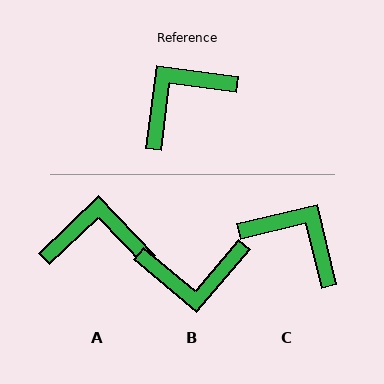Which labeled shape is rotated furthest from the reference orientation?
B, about 147 degrees away.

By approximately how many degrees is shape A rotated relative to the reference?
Approximately 39 degrees clockwise.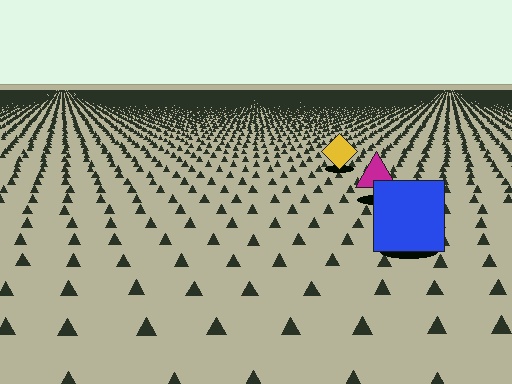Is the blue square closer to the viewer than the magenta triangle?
Yes. The blue square is closer — you can tell from the texture gradient: the ground texture is coarser near it.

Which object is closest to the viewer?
The blue square is closest. The texture marks near it are larger and more spread out.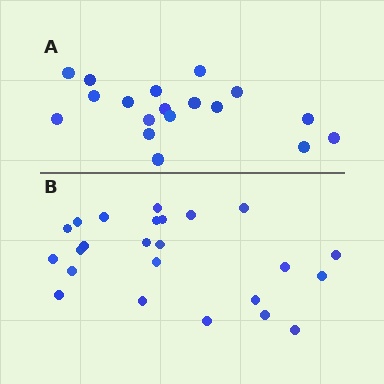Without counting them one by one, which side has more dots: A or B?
Region B (the bottom region) has more dots.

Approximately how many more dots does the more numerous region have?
Region B has about 6 more dots than region A.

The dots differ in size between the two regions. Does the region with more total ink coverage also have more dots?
No. Region A has more total ink coverage because its dots are larger, but region B actually contains more individual dots. Total area can be misleading — the number of items is what matters here.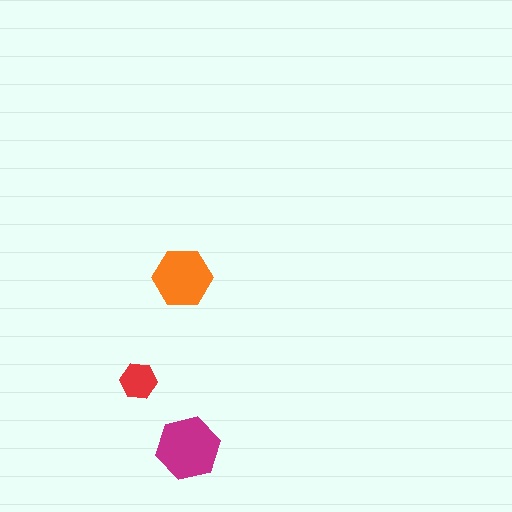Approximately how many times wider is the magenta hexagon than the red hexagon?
About 1.5 times wider.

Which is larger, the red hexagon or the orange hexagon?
The orange one.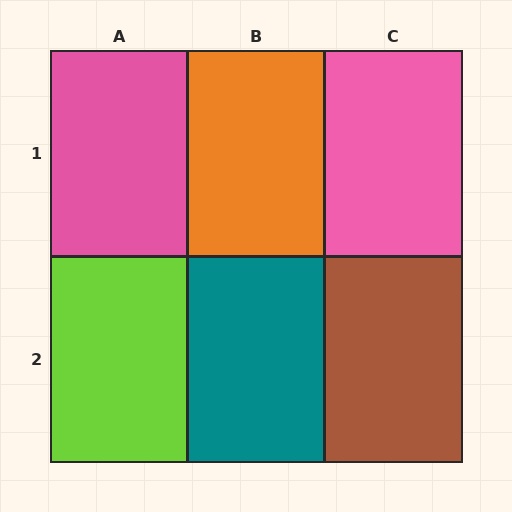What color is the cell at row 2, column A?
Lime.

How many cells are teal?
1 cell is teal.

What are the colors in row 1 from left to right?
Pink, orange, pink.